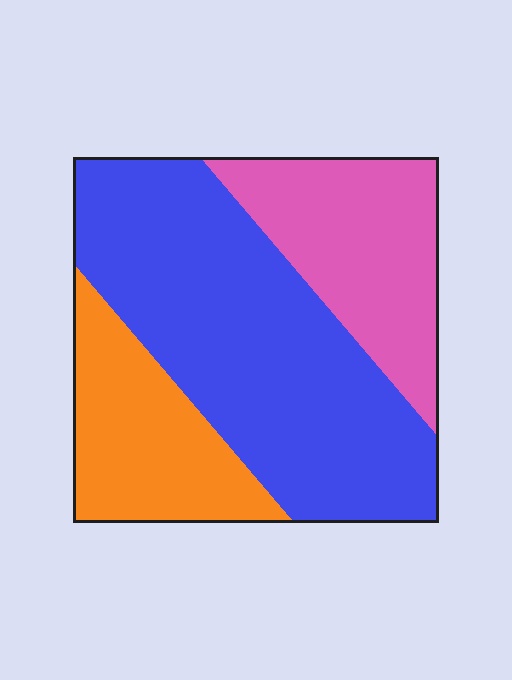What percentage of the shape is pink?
Pink takes up between a sixth and a third of the shape.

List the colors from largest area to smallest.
From largest to smallest: blue, pink, orange.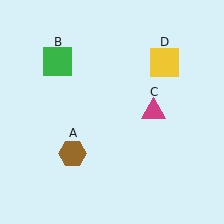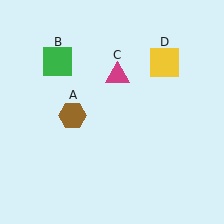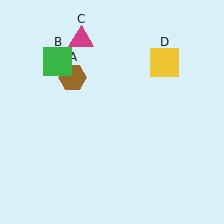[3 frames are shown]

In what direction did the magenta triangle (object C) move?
The magenta triangle (object C) moved up and to the left.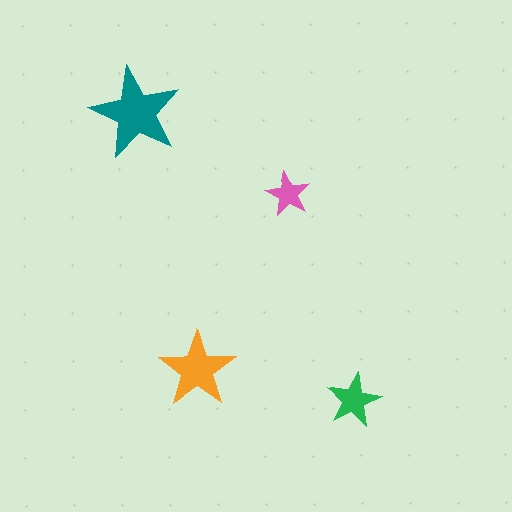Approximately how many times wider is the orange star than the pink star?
About 1.5 times wider.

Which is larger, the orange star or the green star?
The orange one.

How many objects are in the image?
There are 4 objects in the image.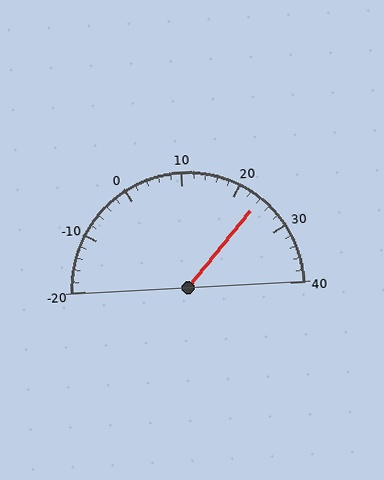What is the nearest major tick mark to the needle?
The nearest major tick mark is 20.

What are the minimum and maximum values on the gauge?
The gauge ranges from -20 to 40.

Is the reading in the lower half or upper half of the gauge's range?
The reading is in the upper half of the range (-20 to 40).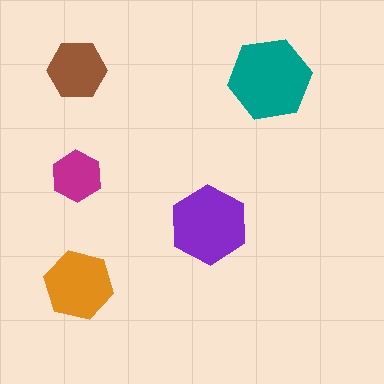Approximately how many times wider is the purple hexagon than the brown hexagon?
About 1.5 times wider.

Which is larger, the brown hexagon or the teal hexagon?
The teal one.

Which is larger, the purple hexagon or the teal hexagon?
The teal one.